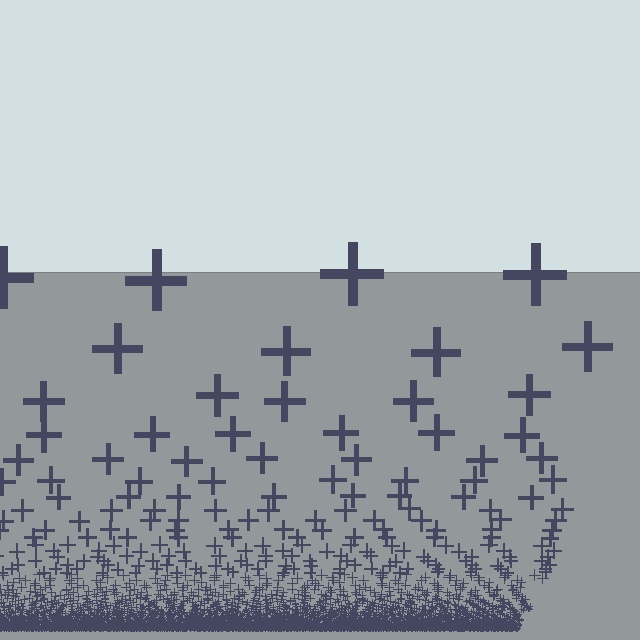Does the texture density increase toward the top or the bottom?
Density increases toward the bottom.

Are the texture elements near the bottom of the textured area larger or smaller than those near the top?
Smaller. The gradient is inverted — elements near the bottom are smaller and denser.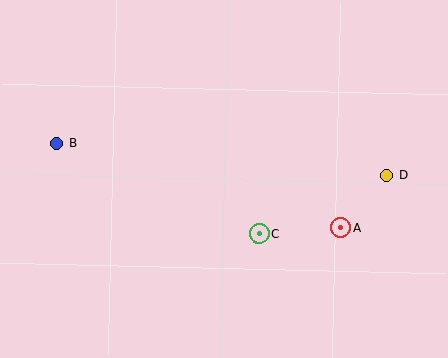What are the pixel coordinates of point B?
Point B is at (57, 143).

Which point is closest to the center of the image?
Point C at (259, 234) is closest to the center.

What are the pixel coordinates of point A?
Point A is at (340, 228).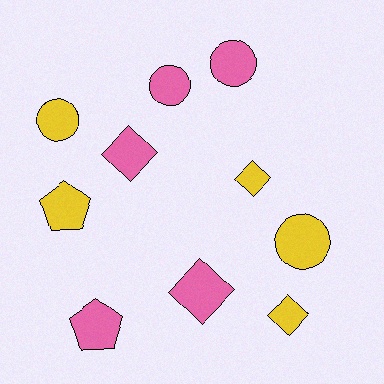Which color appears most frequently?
Yellow, with 5 objects.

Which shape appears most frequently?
Circle, with 4 objects.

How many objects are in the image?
There are 10 objects.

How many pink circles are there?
There are 2 pink circles.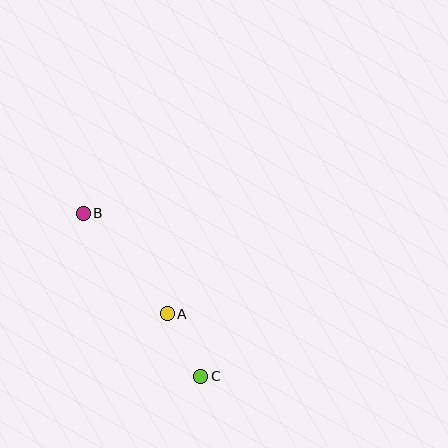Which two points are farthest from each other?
Points B and C are farthest from each other.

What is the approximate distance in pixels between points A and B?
The distance between A and B is approximately 131 pixels.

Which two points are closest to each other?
Points A and C are closest to each other.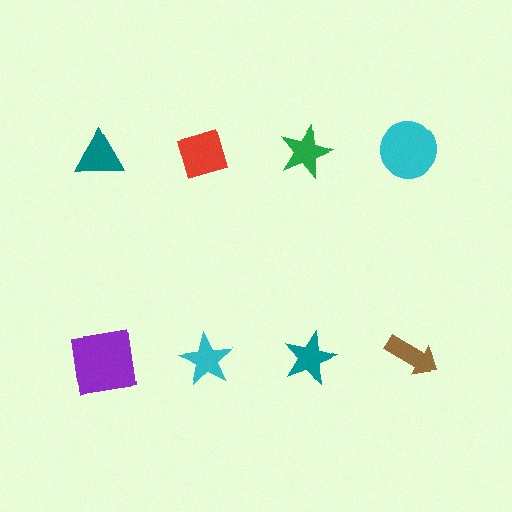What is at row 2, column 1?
A purple square.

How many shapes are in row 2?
4 shapes.